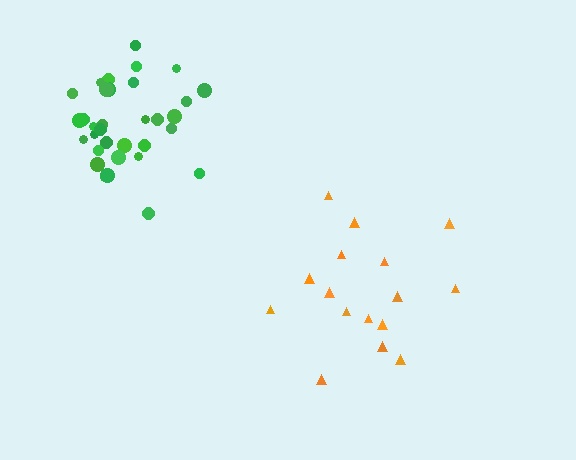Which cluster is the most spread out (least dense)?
Orange.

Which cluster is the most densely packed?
Green.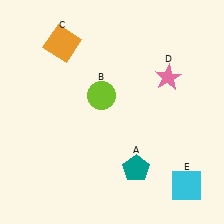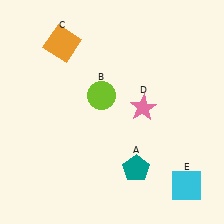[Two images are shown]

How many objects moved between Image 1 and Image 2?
1 object moved between the two images.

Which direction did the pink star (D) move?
The pink star (D) moved down.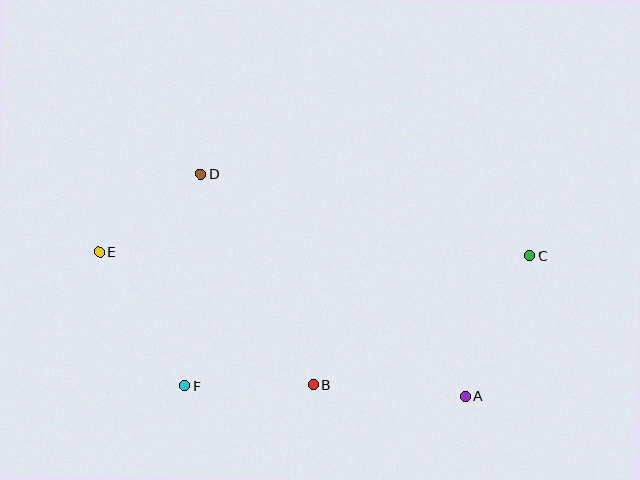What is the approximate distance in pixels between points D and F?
The distance between D and F is approximately 213 pixels.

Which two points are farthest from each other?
Points C and E are farthest from each other.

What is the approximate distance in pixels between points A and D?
The distance between A and D is approximately 345 pixels.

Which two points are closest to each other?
Points D and E are closest to each other.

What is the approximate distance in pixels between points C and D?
The distance between C and D is approximately 339 pixels.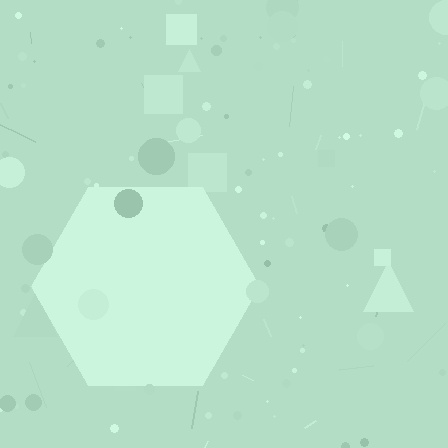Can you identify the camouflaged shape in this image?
The camouflaged shape is a hexagon.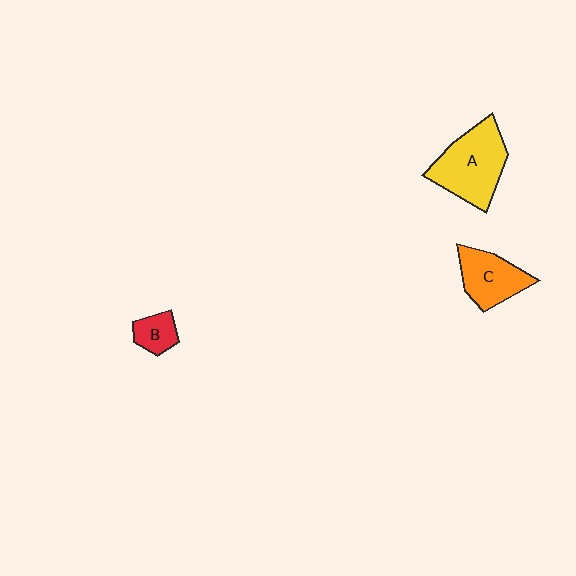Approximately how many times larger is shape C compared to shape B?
Approximately 2.0 times.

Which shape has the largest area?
Shape A (yellow).